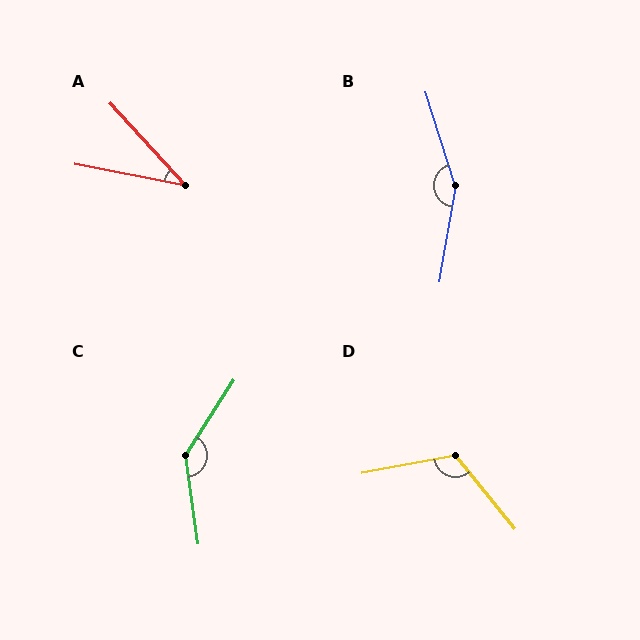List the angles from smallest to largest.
A (36°), D (119°), C (139°), B (153°).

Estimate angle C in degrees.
Approximately 139 degrees.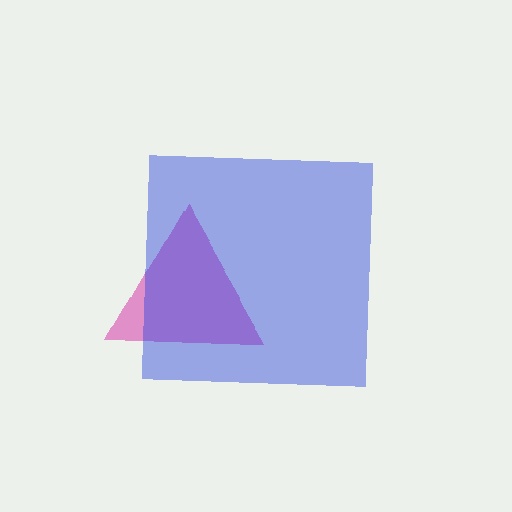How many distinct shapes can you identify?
There are 2 distinct shapes: a magenta triangle, a blue square.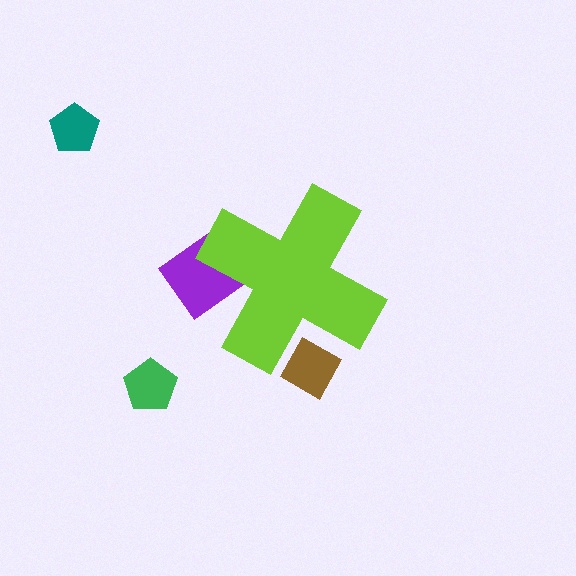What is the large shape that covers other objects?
A lime cross.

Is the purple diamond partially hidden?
Yes, the purple diamond is partially hidden behind the lime cross.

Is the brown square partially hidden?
Yes, the brown square is partially hidden behind the lime cross.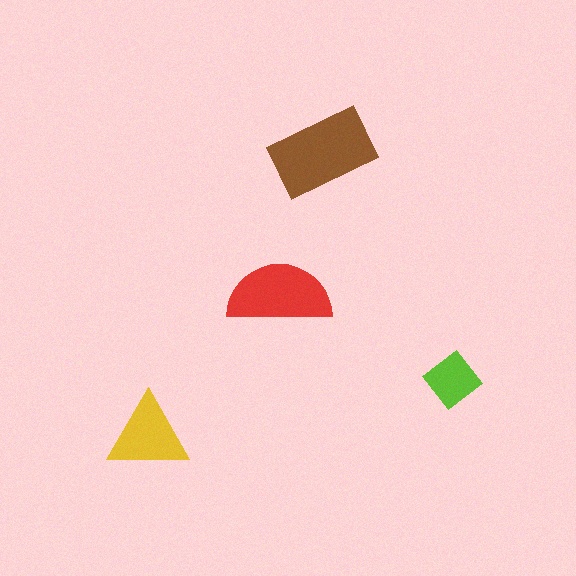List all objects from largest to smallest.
The brown rectangle, the red semicircle, the yellow triangle, the lime diamond.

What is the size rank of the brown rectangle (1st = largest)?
1st.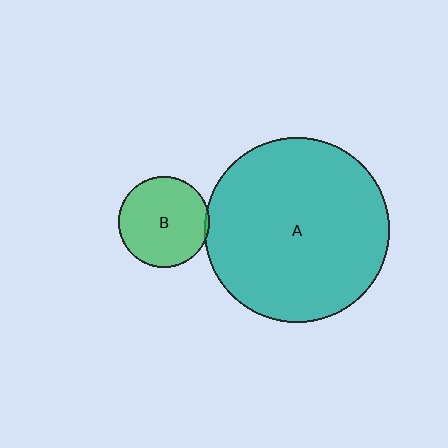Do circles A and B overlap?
Yes.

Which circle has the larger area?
Circle A (teal).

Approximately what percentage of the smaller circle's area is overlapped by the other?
Approximately 5%.